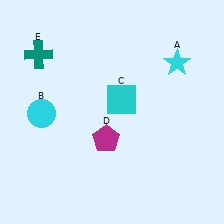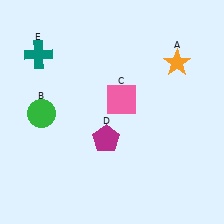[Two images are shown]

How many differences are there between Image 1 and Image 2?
There are 3 differences between the two images.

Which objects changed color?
A changed from cyan to orange. B changed from cyan to green. C changed from cyan to pink.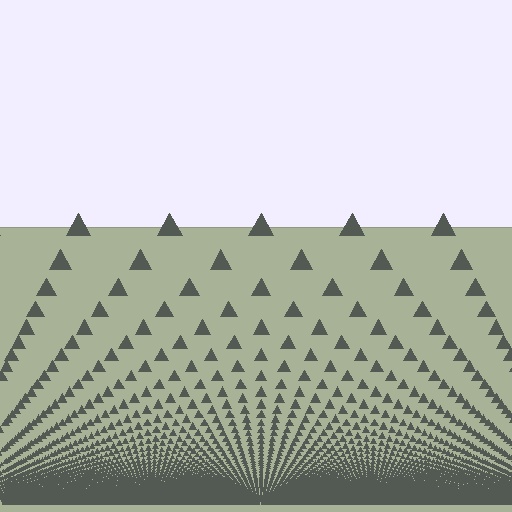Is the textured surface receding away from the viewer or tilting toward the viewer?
The surface appears to tilt toward the viewer. Texture elements get larger and sparser toward the top.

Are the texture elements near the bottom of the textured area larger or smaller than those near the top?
Smaller. The gradient is inverted — elements near the bottom are smaller and denser.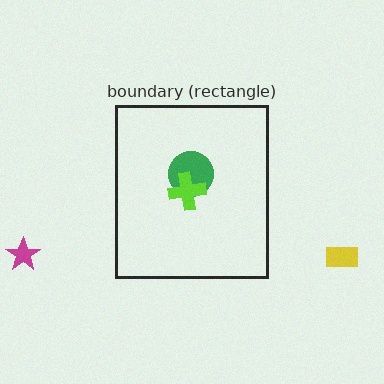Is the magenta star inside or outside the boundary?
Outside.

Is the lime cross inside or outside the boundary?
Inside.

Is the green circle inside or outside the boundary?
Inside.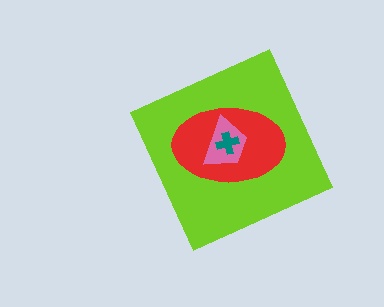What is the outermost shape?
The lime diamond.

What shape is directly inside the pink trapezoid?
The teal cross.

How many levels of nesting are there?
4.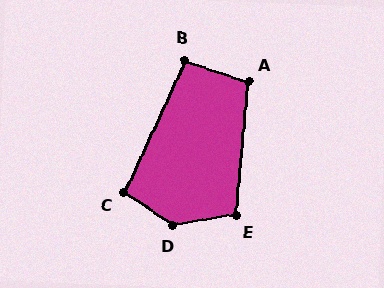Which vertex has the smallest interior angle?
B, at approximately 96 degrees.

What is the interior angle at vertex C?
Approximately 100 degrees (obtuse).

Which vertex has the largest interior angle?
D, at approximately 137 degrees.